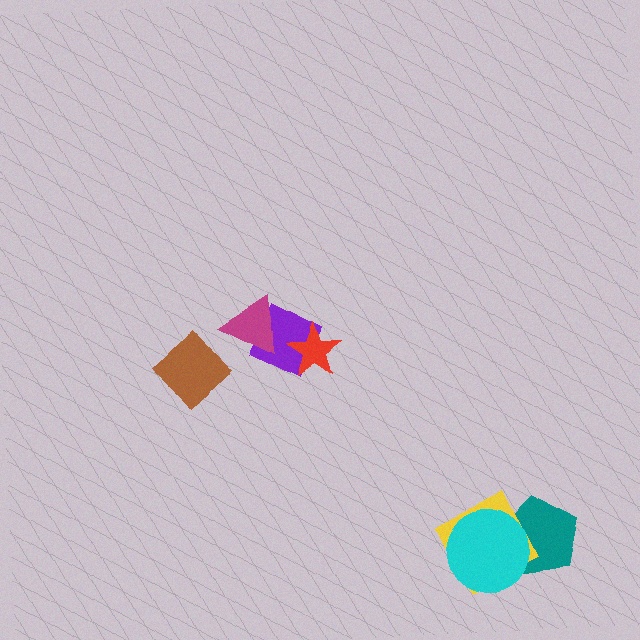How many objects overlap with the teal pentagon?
2 objects overlap with the teal pentagon.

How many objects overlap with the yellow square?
2 objects overlap with the yellow square.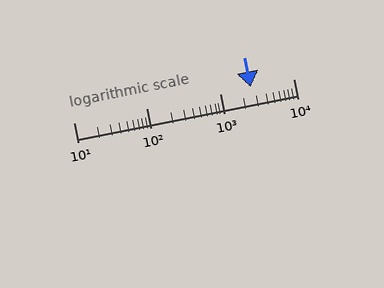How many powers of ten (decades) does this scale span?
The scale spans 3 decades, from 10 to 10000.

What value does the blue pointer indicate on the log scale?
The pointer indicates approximately 2600.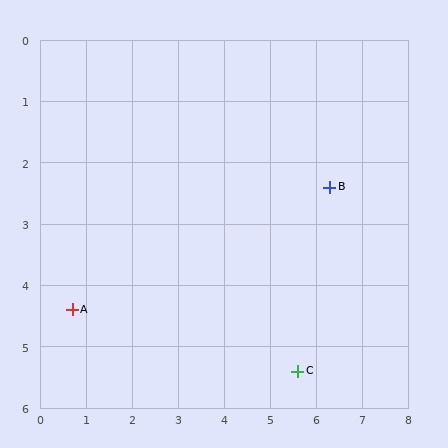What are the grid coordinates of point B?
Point B is at approximately (6.3, 2.4).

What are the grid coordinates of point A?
Point A is at approximately (0.7, 4.4).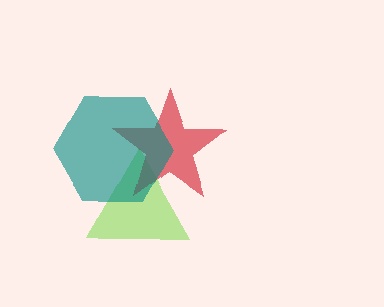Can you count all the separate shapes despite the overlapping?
Yes, there are 3 separate shapes.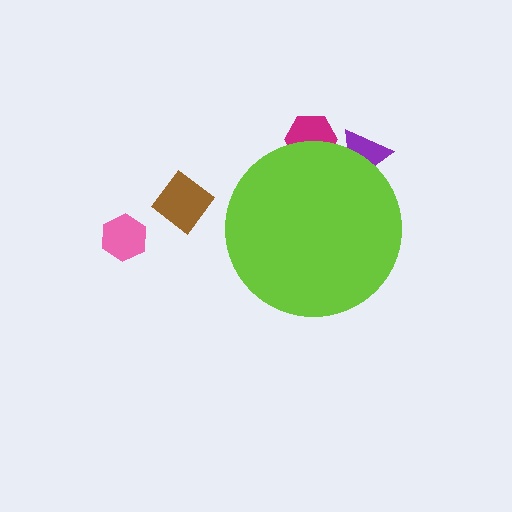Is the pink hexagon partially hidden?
No, the pink hexagon is fully visible.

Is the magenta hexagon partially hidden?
Yes, the magenta hexagon is partially hidden behind the lime circle.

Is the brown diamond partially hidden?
No, the brown diamond is fully visible.